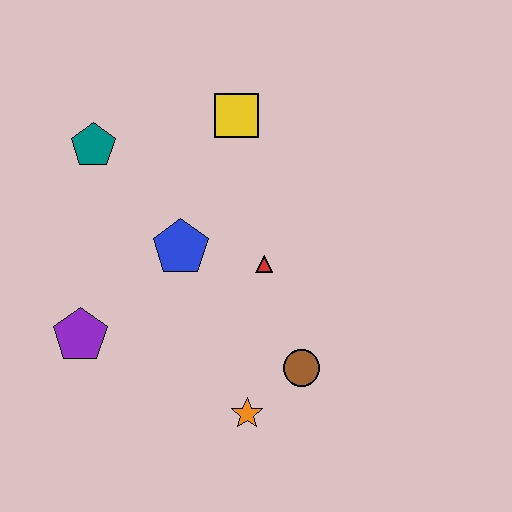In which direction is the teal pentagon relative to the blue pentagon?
The teal pentagon is above the blue pentagon.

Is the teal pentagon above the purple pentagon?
Yes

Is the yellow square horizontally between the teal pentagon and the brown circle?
Yes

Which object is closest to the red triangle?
The blue pentagon is closest to the red triangle.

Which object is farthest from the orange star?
The teal pentagon is farthest from the orange star.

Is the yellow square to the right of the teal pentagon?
Yes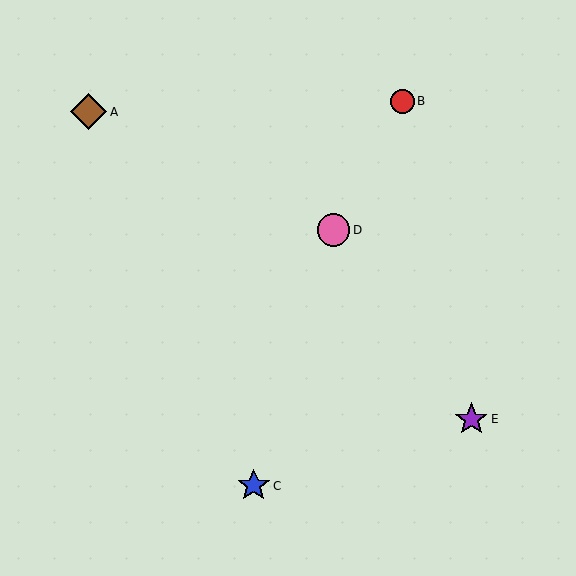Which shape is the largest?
The brown diamond (labeled A) is the largest.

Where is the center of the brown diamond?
The center of the brown diamond is at (89, 112).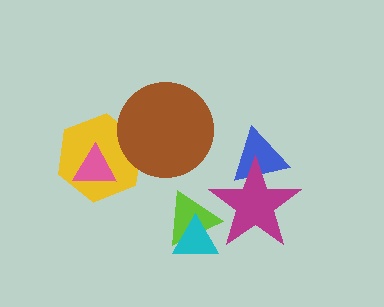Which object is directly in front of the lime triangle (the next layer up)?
The cyan triangle is directly in front of the lime triangle.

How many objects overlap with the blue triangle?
1 object overlaps with the blue triangle.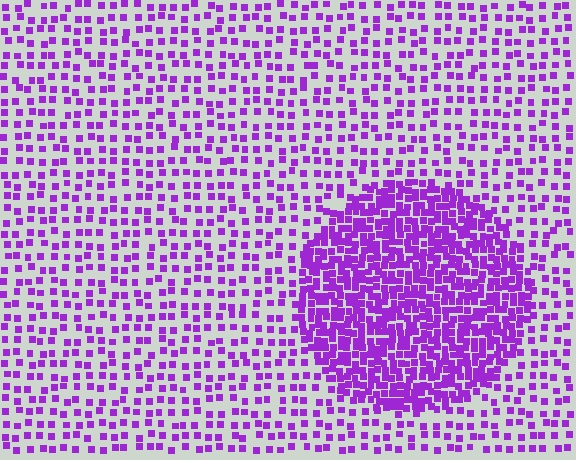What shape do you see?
I see a circle.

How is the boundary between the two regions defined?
The boundary is defined by a change in element density (approximately 2.6x ratio). All elements are the same color, size, and shape.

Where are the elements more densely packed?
The elements are more densely packed inside the circle boundary.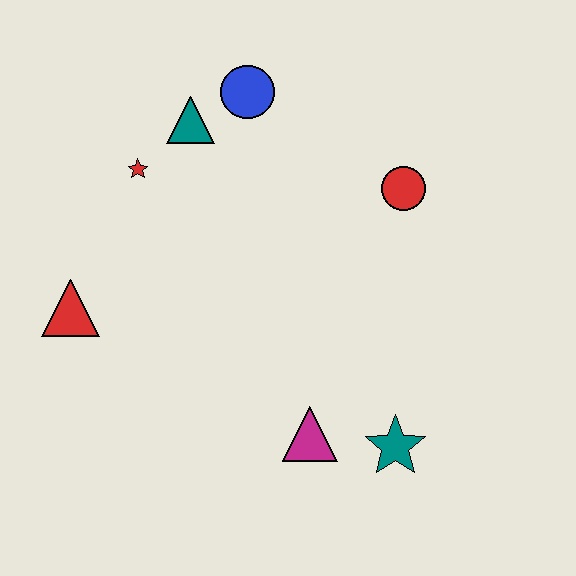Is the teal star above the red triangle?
No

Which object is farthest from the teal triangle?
The teal star is farthest from the teal triangle.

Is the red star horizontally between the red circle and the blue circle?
No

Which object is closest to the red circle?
The blue circle is closest to the red circle.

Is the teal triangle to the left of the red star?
No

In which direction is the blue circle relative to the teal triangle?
The blue circle is to the right of the teal triangle.